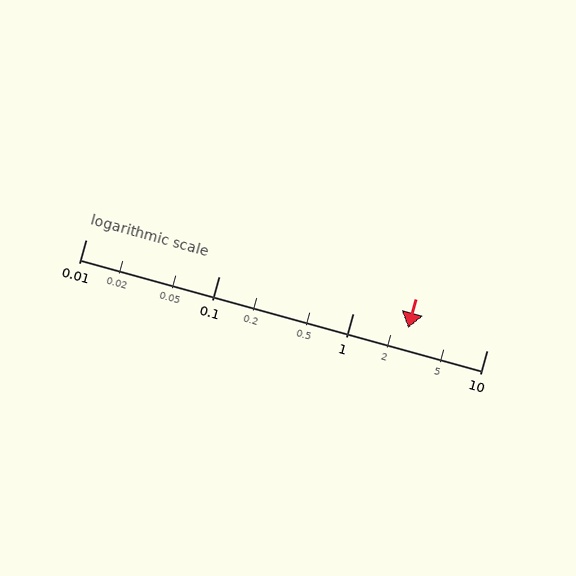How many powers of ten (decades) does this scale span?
The scale spans 3 decades, from 0.01 to 10.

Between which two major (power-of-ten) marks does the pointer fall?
The pointer is between 1 and 10.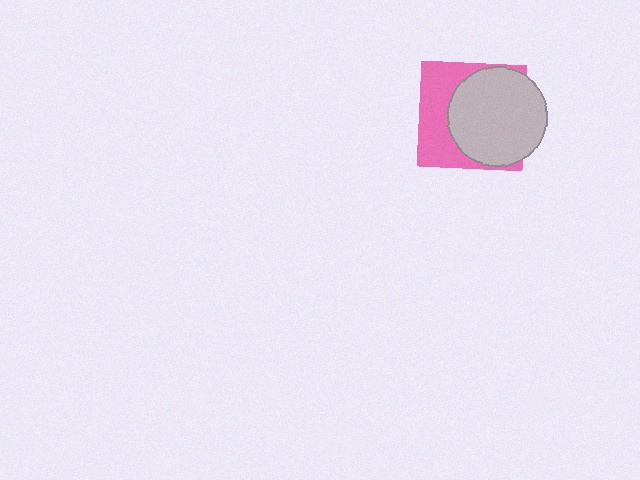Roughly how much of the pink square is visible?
A small part of it is visible (roughly 40%).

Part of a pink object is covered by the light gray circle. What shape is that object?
It is a square.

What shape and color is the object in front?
The object in front is a light gray circle.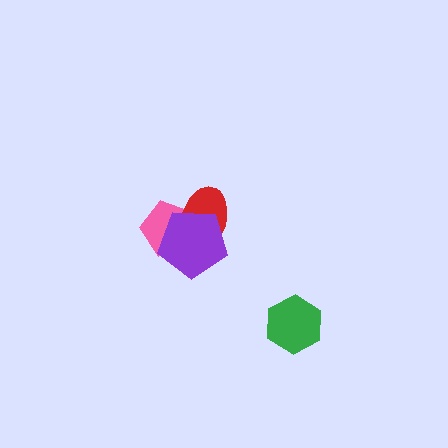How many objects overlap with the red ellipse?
2 objects overlap with the red ellipse.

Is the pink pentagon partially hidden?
Yes, it is partially covered by another shape.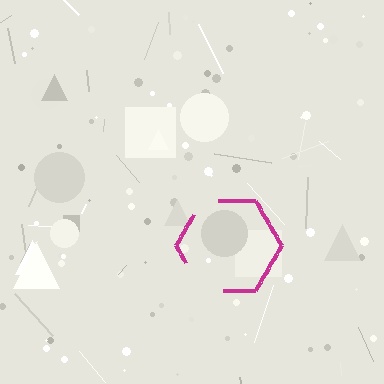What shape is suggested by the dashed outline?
The dashed outline suggests a hexagon.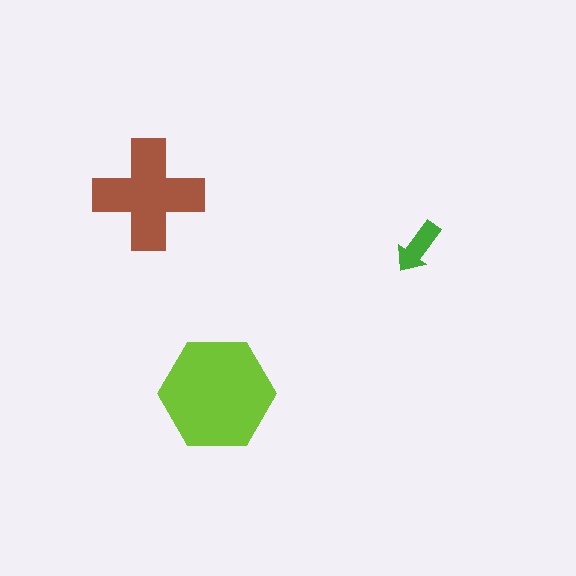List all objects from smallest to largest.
The green arrow, the brown cross, the lime hexagon.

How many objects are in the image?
There are 3 objects in the image.